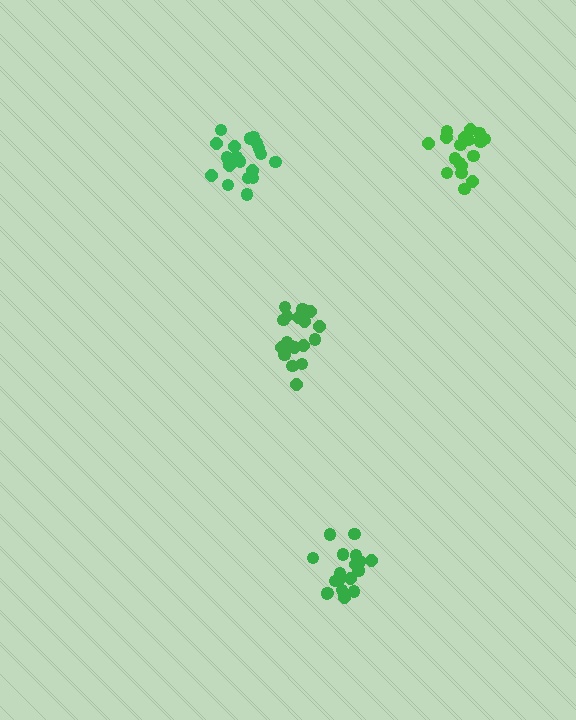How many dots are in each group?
Group 1: 18 dots, Group 2: 20 dots, Group 3: 21 dots, Group 4: 20 dots (79 total).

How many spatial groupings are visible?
There are 4 spatial groupings.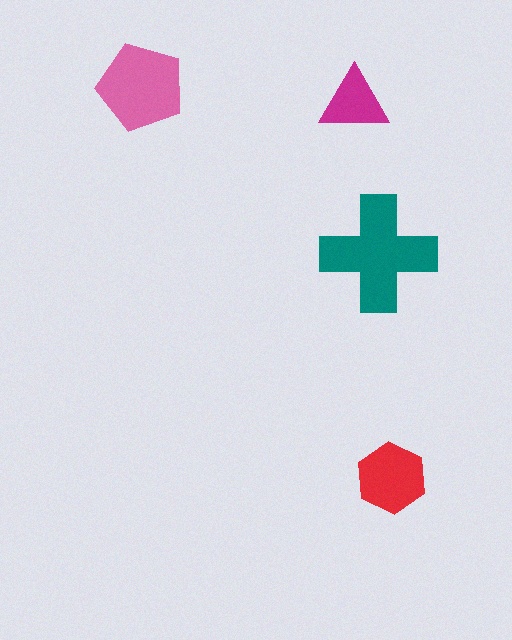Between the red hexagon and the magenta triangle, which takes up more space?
The red hexagon.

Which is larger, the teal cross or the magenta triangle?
The teal cross.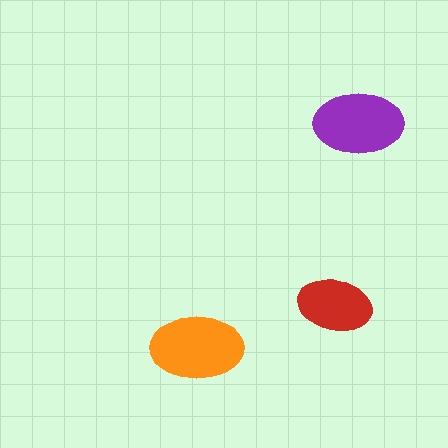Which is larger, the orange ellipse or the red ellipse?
The orange one.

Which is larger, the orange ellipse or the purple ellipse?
The orange one.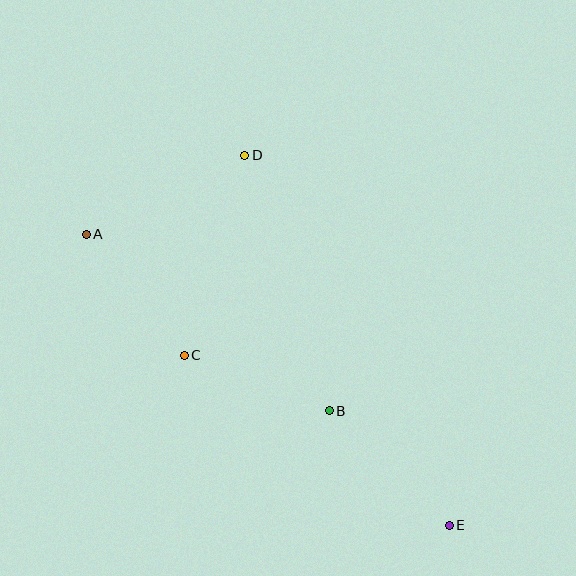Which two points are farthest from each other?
Points A and E are farthest from each other.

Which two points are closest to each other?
Points B and C are closest to each other.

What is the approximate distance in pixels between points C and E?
The distance between C and E is approximately 315 pixels.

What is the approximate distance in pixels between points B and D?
The distance between B and D is approximately 269 pixels.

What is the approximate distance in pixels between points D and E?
The distance between D and E is approximately 423 pixels.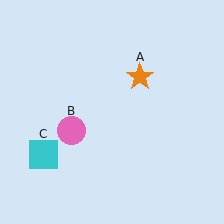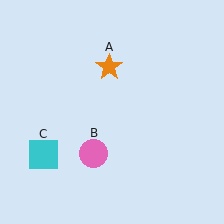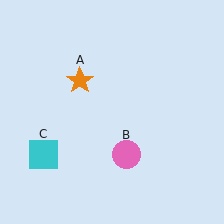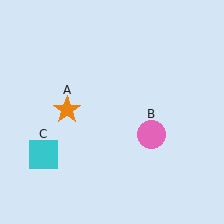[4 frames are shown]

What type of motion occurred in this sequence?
The orange star (object A), pink circle (object B) rotated counterclockwise around the center of the scene.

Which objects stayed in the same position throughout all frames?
Cyan square (object C) remained stationary.